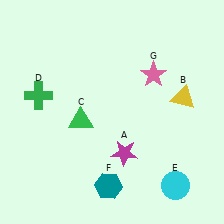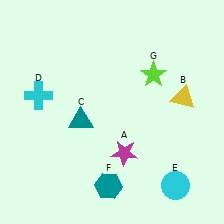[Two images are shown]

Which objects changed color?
C changed from green to teal. D changed from green to cyan. G changed from pink to lime.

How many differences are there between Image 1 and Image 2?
There are 3 differences between the two images.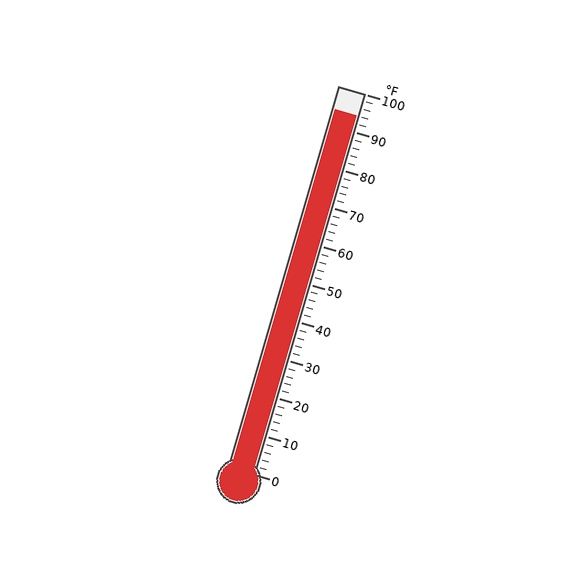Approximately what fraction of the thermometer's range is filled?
The thermometer is filled to approximately 95% of its range.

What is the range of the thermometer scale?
The thermometer scale ranges from 0°F to 100°F.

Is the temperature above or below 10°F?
The temperature is above 10°F.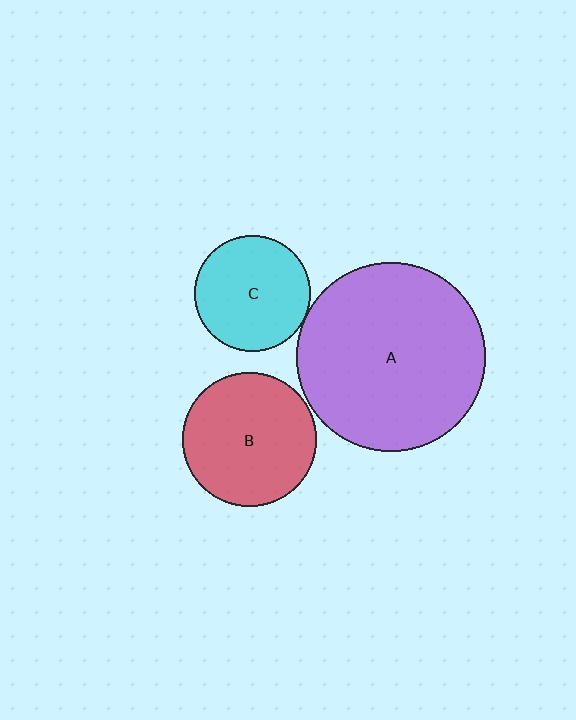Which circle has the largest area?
Circle A (purple).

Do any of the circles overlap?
No, none of the circles overlap.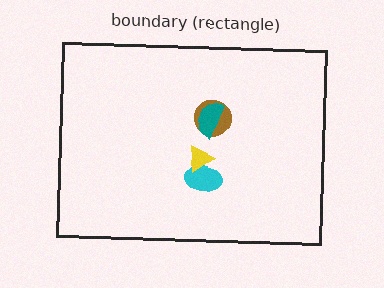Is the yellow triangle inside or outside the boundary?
Inside.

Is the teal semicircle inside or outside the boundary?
Inside.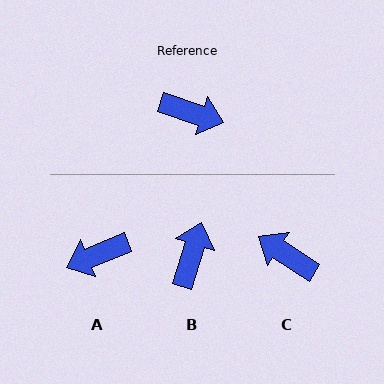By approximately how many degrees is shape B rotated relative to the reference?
Approximately 91 degrees counter-clockwise.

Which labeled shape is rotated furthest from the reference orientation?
C, about 165 degrees away.